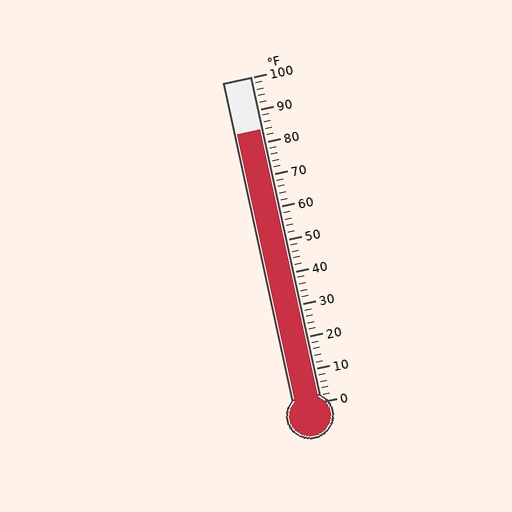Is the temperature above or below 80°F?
The temperature is above 80°F.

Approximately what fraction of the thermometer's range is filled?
The thermometer is filled to approximately 85% of its range.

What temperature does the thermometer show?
The thermometer shows approximately 84°F.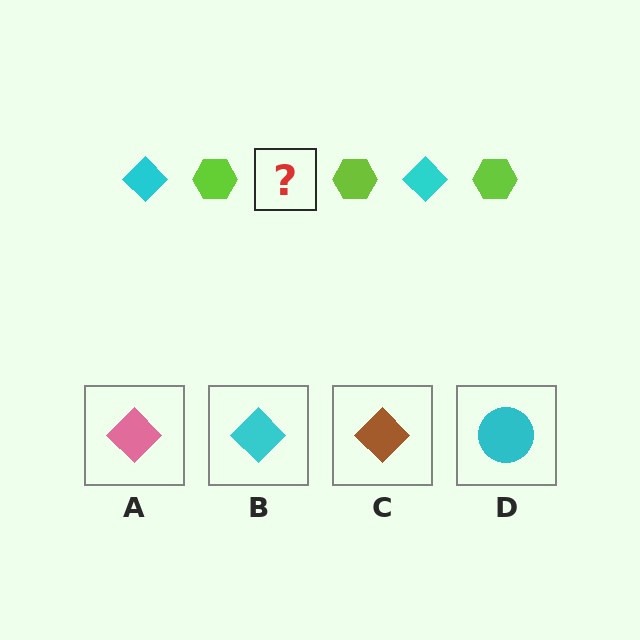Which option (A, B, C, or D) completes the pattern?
B.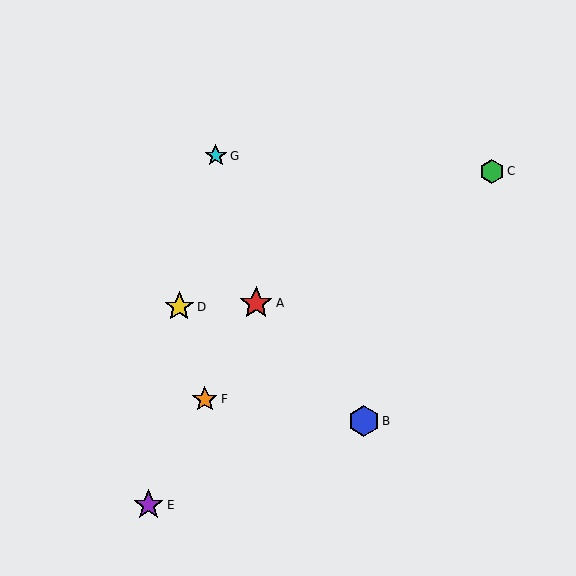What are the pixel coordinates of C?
Object C is at (492, 171).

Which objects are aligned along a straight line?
Objects A, E, F are aligned along a straight line.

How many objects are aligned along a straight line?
3 objects (A, E, F) are aligned along a straight line.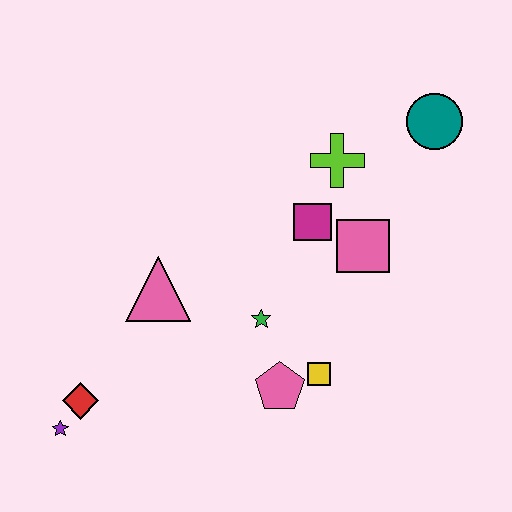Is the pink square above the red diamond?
Yes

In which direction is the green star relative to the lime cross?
The green star is below the lime cross.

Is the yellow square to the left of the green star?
No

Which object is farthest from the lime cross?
The purple star is farthest from the lime cross.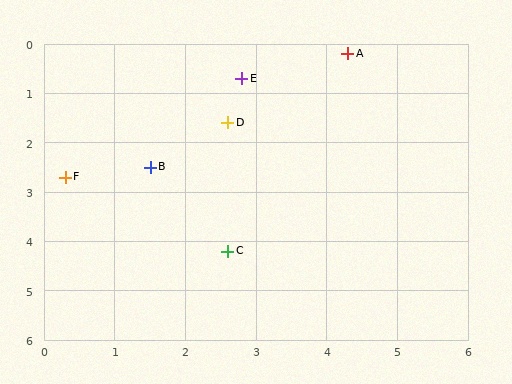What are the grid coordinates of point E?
Point E is at approximately (2.8, 0.7).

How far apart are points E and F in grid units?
Points E and F are about 3.2 grid units apart.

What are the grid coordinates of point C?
Point C is at approximately (2.6, 4.2).